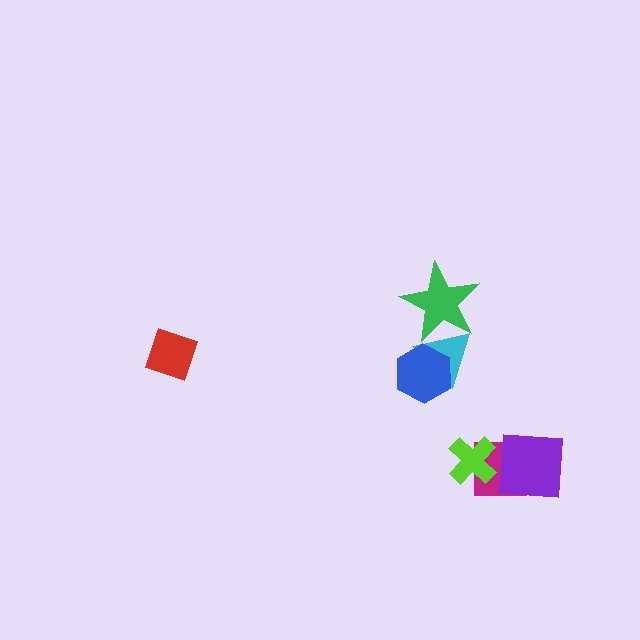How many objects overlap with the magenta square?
2 objects overlap with the magenta square.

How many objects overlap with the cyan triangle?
2 objects overlap with the cyan triangle.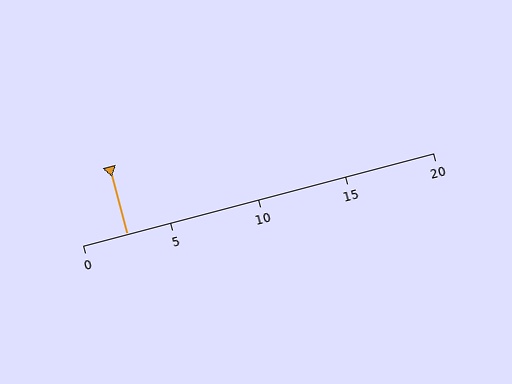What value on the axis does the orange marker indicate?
The marker indicates approximately 2.5.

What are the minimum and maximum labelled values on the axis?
The axis runs from 0 to 20.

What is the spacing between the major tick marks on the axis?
The major ticks are spaced 5 apart.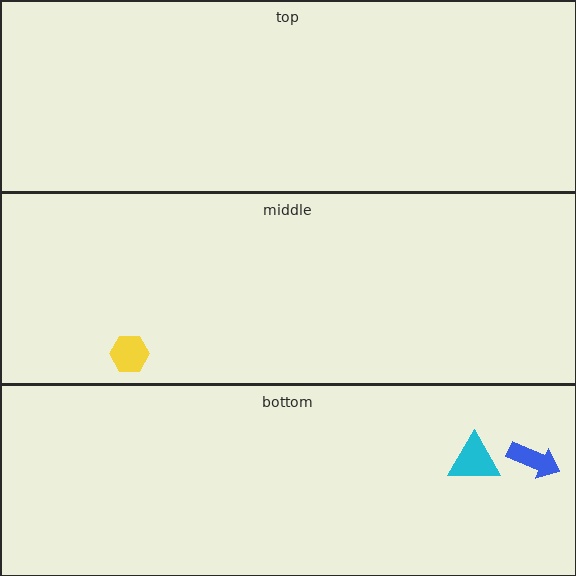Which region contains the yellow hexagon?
The middle region.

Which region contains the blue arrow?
The bottom region.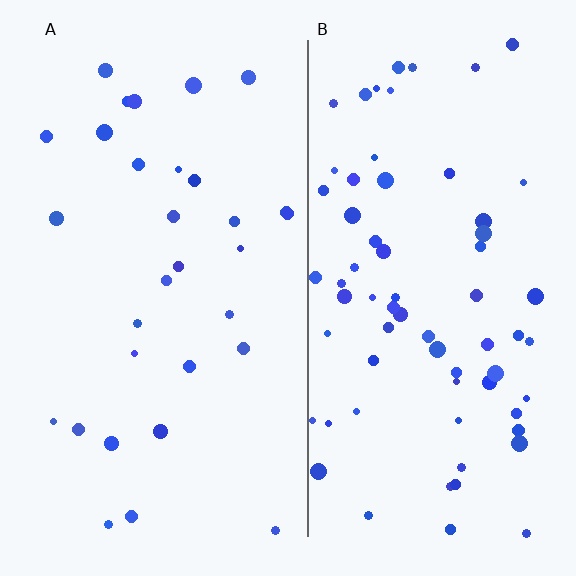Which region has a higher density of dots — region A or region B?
B (the right).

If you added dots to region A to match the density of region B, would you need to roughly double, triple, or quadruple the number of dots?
Approximately double.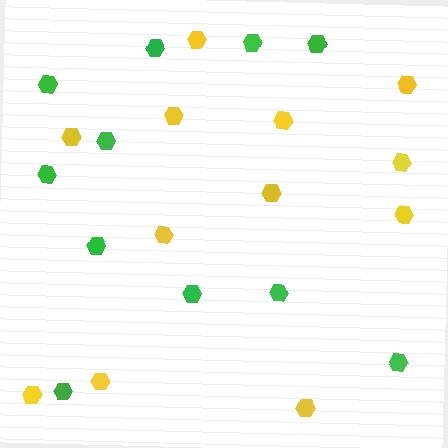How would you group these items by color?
There are 2 groups: one group of yellow hexagons (12) and one group of green hexagons (11).